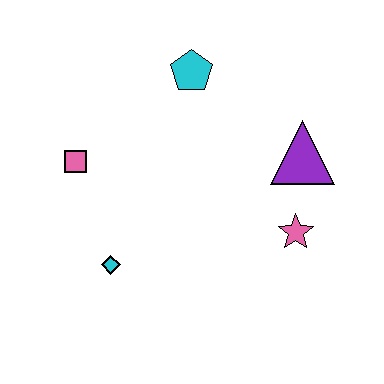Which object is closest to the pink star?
The purple triangle is closest to the pink star.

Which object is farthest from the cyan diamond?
The purple triangle is farthest from the cyan diamond.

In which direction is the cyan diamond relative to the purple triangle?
The cyan diamond is to the left of the purple triangle.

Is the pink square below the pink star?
No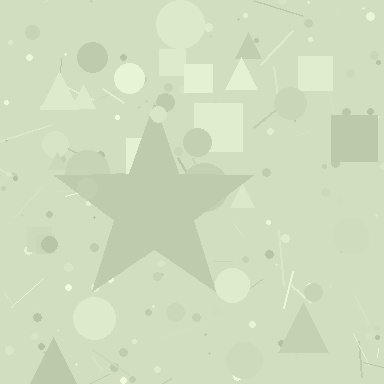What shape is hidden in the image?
A star is hidden in the image.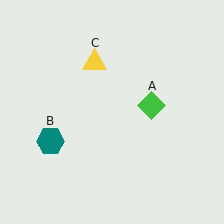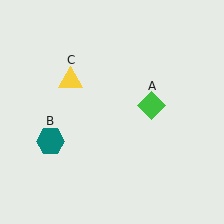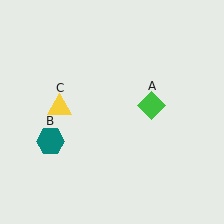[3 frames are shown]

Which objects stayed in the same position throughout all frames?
Green diamond (object A) and teal hexagon (object B) remained stationary.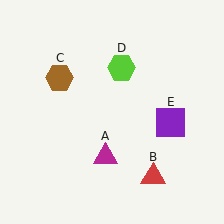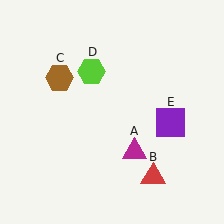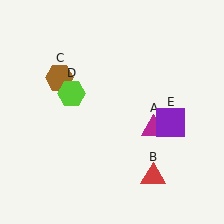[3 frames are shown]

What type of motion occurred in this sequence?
The magenta triangle (object A), lime hexagon (object D) rotated counterclockwise around the center of the scene.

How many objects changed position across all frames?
2 objects changed position: magenta triangle (object A), lime hexagon (object D).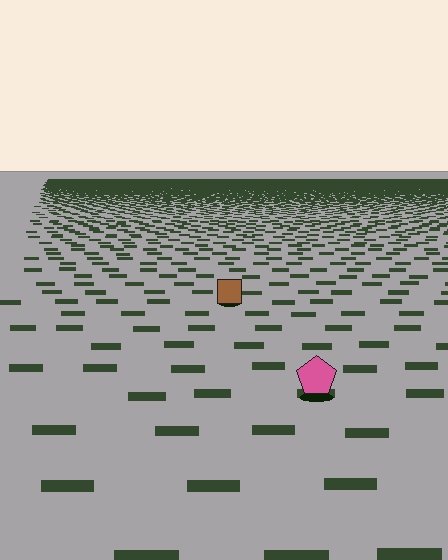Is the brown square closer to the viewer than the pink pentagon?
No. The pink pentagon is closer — you can tell from the texture gradient: the ground texture is coarser near it.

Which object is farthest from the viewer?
The brown square is farthest from the viewer. It appears smaller and the ground texture around it is denser.